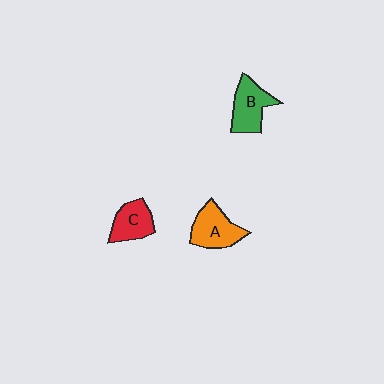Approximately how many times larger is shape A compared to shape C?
Approximately 1.2 times.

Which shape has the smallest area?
Shape C (red).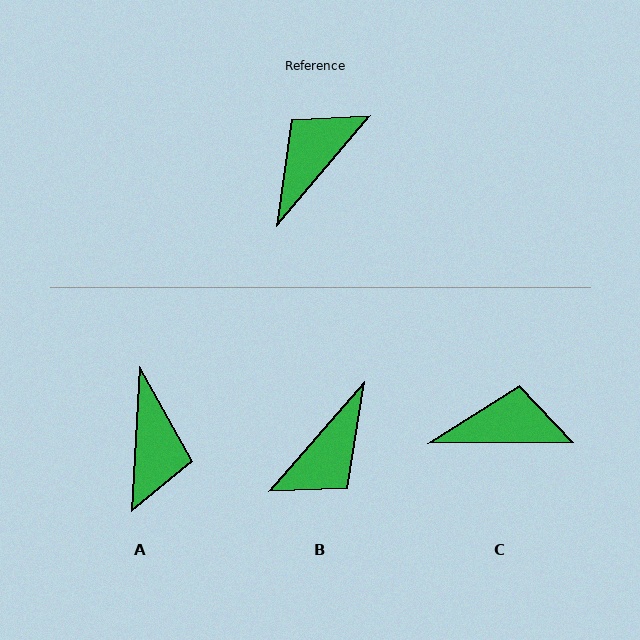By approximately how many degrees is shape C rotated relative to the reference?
Approximately 49 degrees clockwise.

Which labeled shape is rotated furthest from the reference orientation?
B, about 180 degrees away.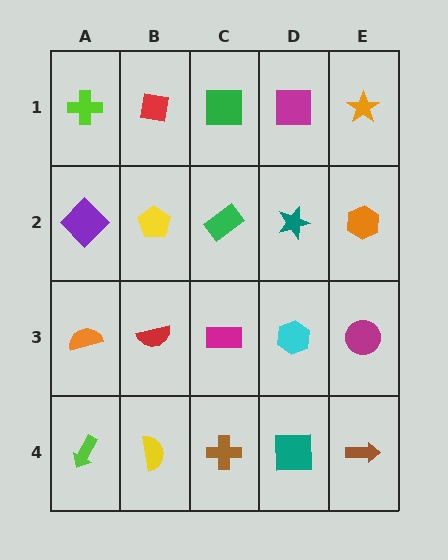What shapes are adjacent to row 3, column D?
A teal star (row 2, column D), a teal square (row 4, column D), a magenta rectangle (row 3, column C), a magenta circle (row 3, column E).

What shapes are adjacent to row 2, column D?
A magenta square (row 1, column D), a cyan hexagon (row 3, column D), a green rectangle (row 2, column C), an orange hexagon (row 2, column E).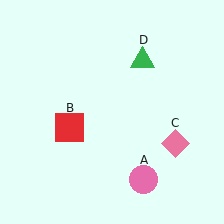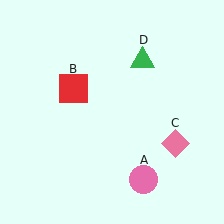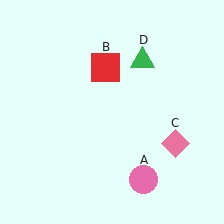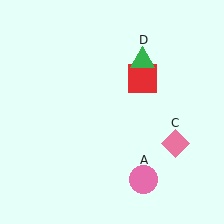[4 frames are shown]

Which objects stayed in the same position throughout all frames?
Pink circle (object A) and pink diamond (object C) and green triangle (object D) remained stationary.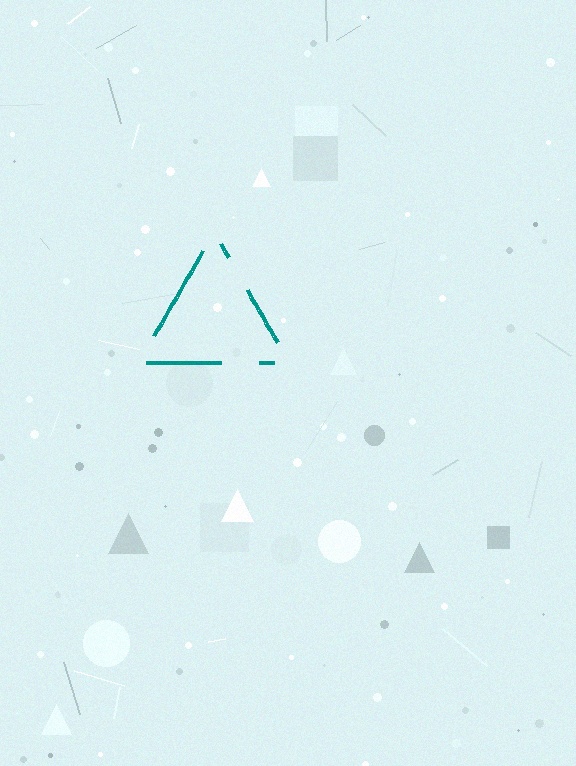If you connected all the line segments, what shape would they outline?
They would outline a triangle.